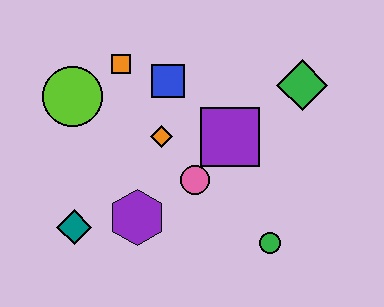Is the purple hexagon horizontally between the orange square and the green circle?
Yes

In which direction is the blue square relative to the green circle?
The blue square is above the green circle.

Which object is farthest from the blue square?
The green circle is farthest from the blue square.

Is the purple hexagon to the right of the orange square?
Yes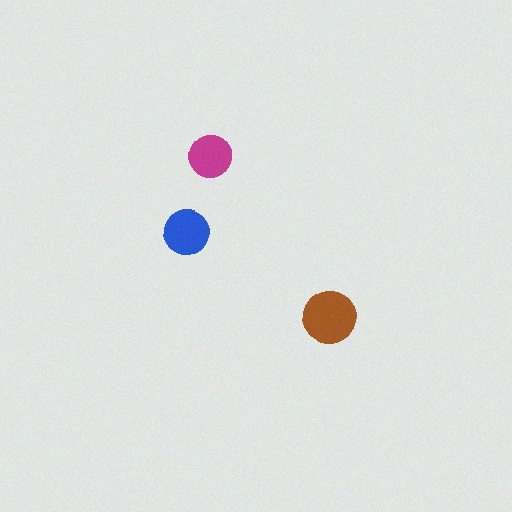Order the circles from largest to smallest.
the brown one, the blue one, the magenta one.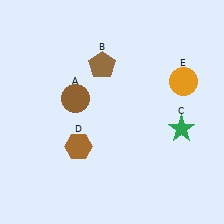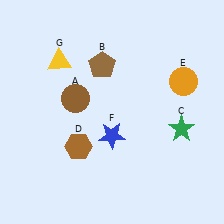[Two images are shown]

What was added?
A blue star (F), a yellow triangle (G) were added in Image 2.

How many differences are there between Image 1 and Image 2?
There are 2 differences between the two images.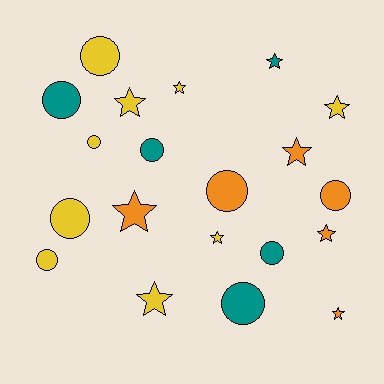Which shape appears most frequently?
Star, with 10 objects.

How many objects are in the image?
There are 20 objects.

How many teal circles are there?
There are 4 teal circles.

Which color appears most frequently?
Yellow, with 9 objects.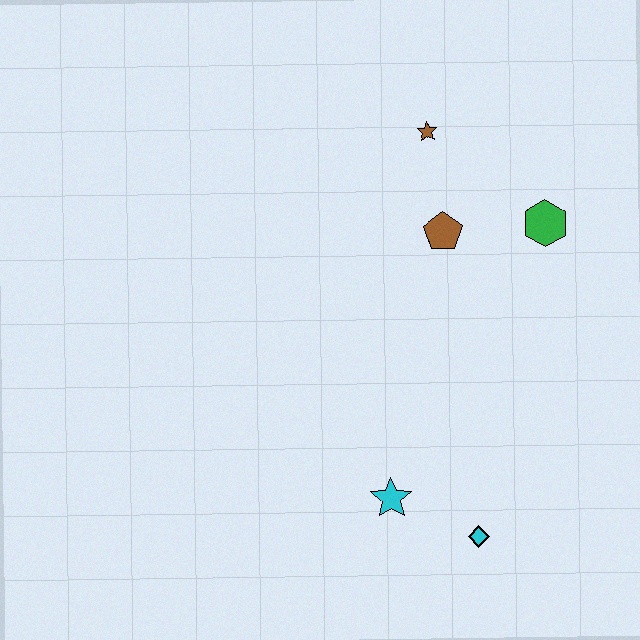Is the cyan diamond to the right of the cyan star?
Yes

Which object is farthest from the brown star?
The cyan diamond is farthest from the brown star.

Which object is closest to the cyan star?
The cyan diamond is closest to the cyan star.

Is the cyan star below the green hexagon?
Yes